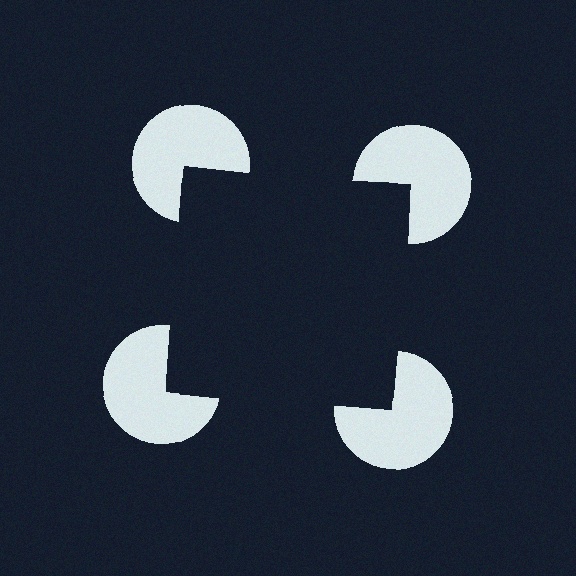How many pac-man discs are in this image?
There are 4 — one at each vertex of the illusory square.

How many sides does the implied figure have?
4 sides.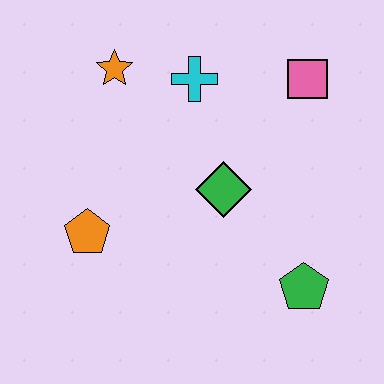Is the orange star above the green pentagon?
Yes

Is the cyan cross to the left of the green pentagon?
Yes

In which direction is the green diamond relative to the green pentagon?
The green diamond is above the green pentagon.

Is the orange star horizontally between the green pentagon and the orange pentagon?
Yes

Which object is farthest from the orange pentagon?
The pink square is farthest from the orange pentagon.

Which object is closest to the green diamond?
The cyan cross is closest to the green diamond.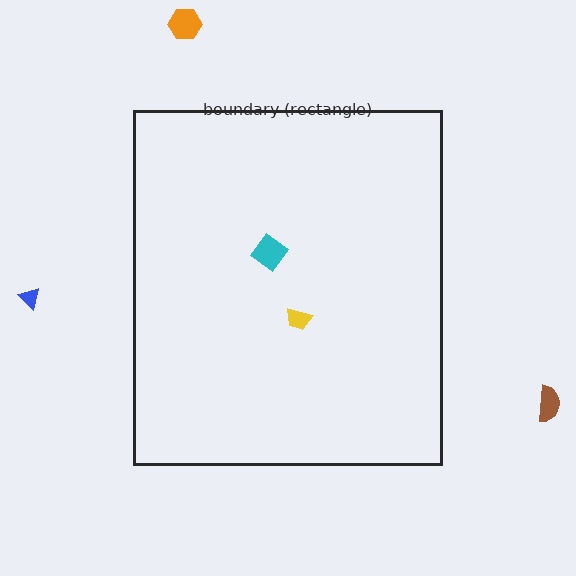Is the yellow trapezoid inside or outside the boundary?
Inside.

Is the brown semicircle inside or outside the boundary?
Outside.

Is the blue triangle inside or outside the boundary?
Outside.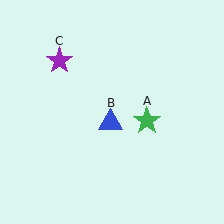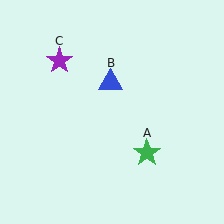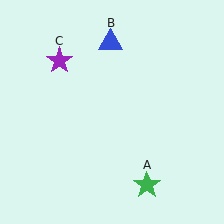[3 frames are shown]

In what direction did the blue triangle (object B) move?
The blue triangle (object B) moved up.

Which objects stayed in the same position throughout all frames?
Purple star (object C) remained stationary.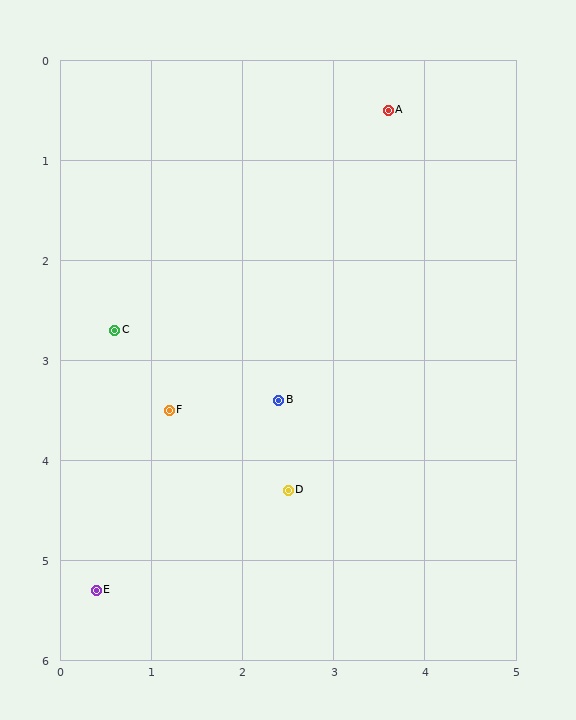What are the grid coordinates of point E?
Point E is at approximately (0.4, 5.3).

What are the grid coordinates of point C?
Point C is at approximately (0.6, 2.7).